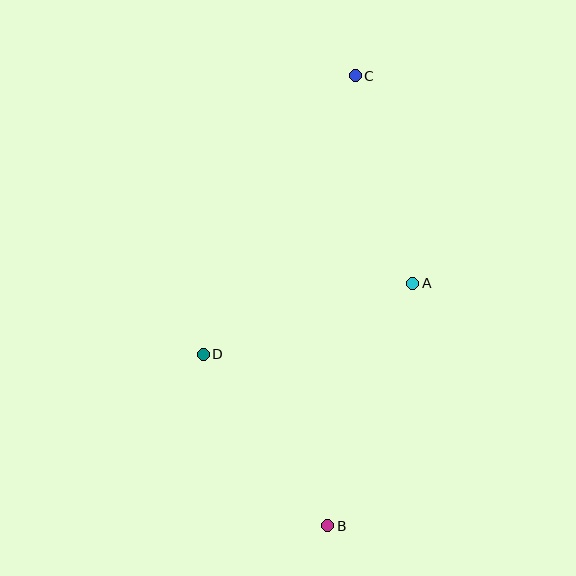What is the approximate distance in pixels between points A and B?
The distance between A and B is approximately 257 pixels.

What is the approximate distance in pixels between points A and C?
The distance between A and C is approximately 215 pixels.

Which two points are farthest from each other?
Points B and C are farthest from each other.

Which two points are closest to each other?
Points B and D are closest to each other.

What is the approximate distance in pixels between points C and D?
The distance between C and D is approximately 317 pixels.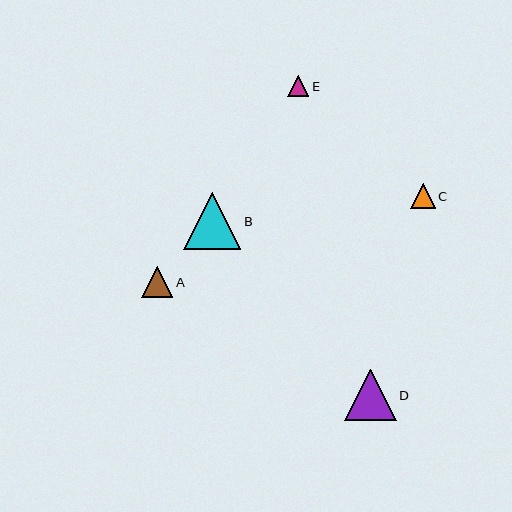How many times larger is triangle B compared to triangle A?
Triangle B is approximately 1.8 times the size of triangle A.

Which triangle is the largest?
Triangle B is the largest with a size of approximately 57 pixels.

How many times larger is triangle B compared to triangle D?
Triangle B is approximately 1.1 times the size of triangle D.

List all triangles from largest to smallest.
From largest to smallest: B, D, A, C, E.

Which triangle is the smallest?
Triangle E is the smallest with a size of approximately 21 pixels.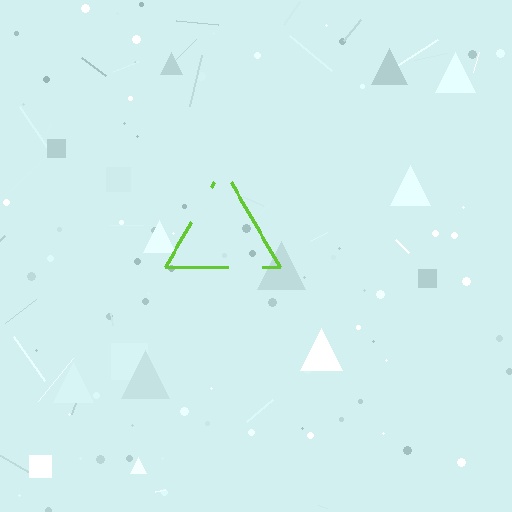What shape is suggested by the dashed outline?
The dashed outline suggests a triangle.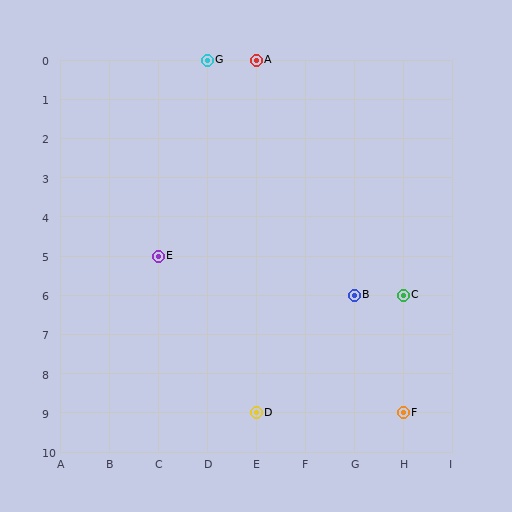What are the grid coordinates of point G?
Point G is at grid coordinates (D, 0).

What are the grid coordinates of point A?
Point A is at grid coordinates (E, 0).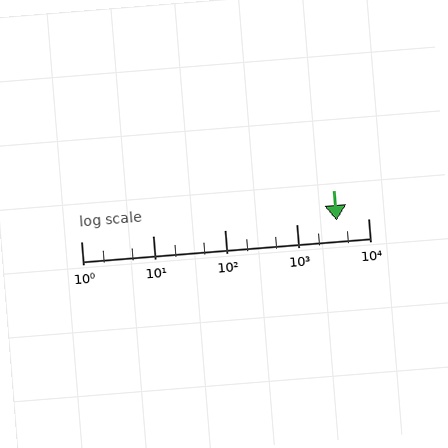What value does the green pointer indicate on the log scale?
The pointer indicates approximately 3600.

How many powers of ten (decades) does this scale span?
The scale spans 4 decades, from 1 to 10000.